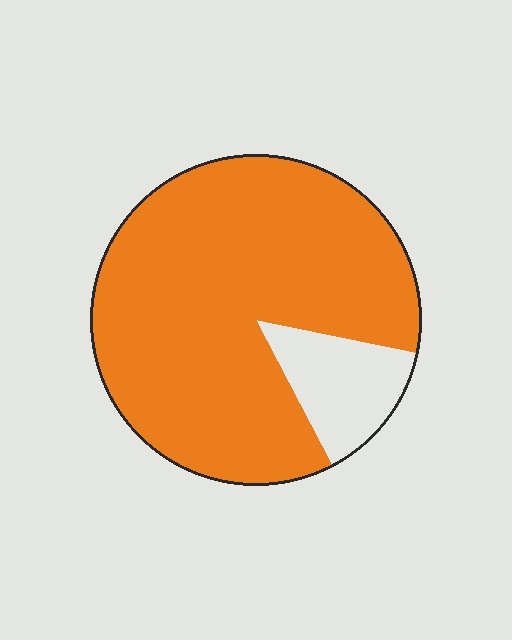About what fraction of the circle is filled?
About seven eighths (7/8).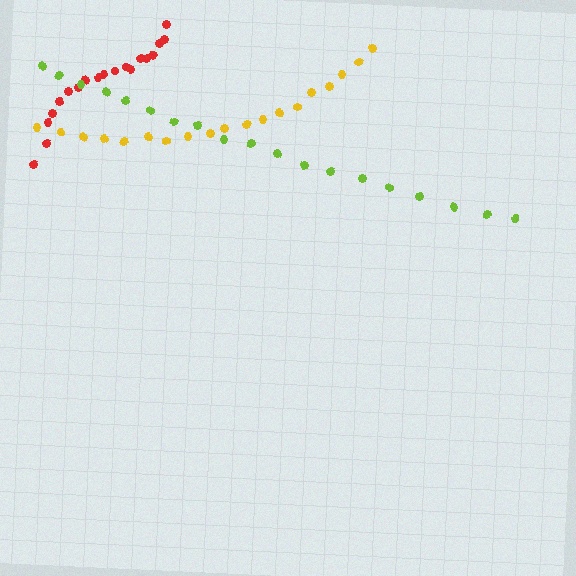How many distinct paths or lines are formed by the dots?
There are 3 distinct paths.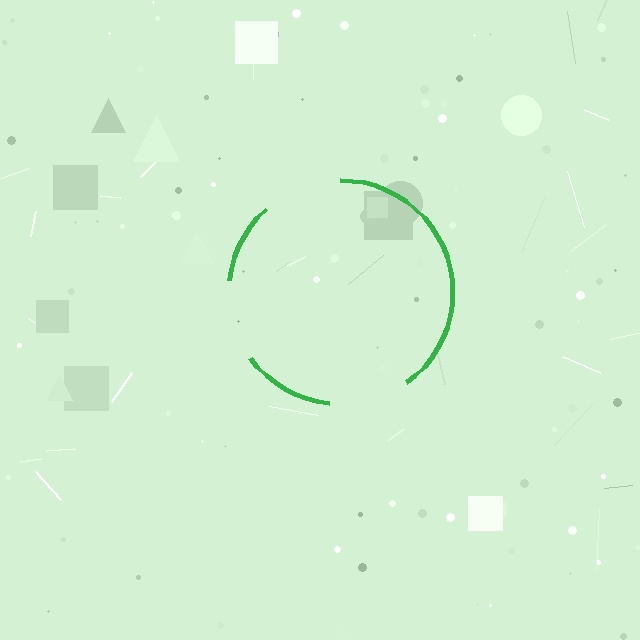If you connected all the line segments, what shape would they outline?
They would outline a circle.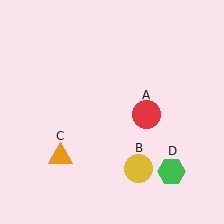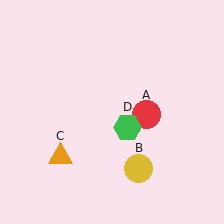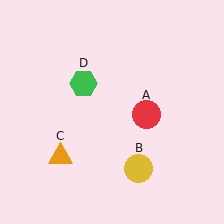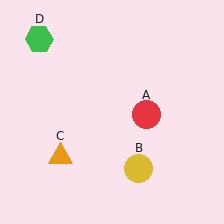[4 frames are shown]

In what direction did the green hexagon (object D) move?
The green hexagon (object D) moved up and to the left.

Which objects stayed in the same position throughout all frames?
Red circle (object A) and yellow circle (object B) and orange triangle (object C) remained stationary.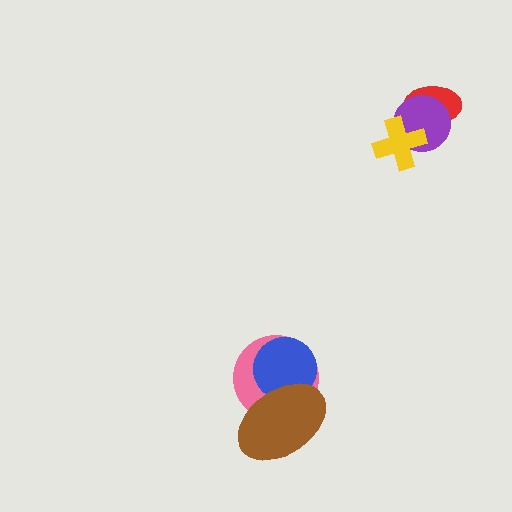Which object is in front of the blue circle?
The brown ellipse is in front of the blue circle.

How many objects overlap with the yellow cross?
2 objects overlap with the yellow cross.